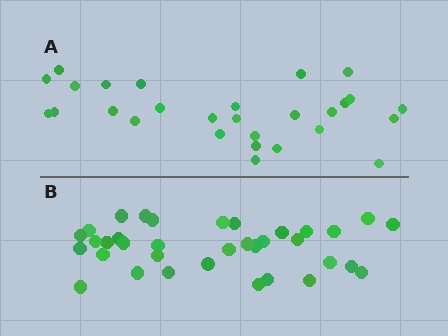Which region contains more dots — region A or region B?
Region B (the bottom region) has more dots.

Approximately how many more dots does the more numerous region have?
Region B has roughly 8 or so more dots than region A.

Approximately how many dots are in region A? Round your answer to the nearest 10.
About 30 dots. (The exact count is 28, which rounds to 30.)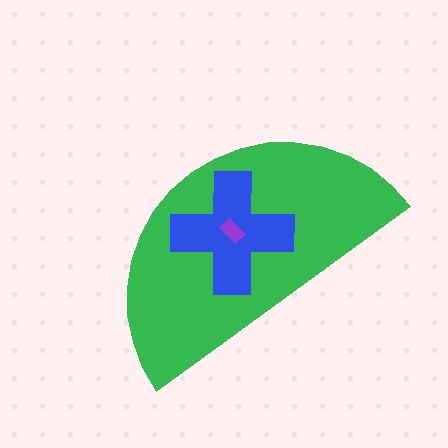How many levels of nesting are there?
3.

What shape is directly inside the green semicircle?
The blue cross.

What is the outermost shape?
The green semicircle.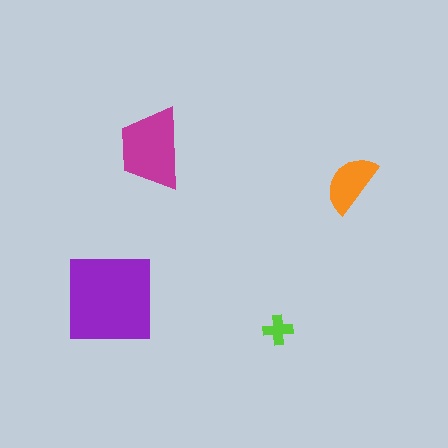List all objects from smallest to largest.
The lime cross, the orange semicircle, the magenta trapezoid, the purple square.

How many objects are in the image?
There are 4 objects in the image.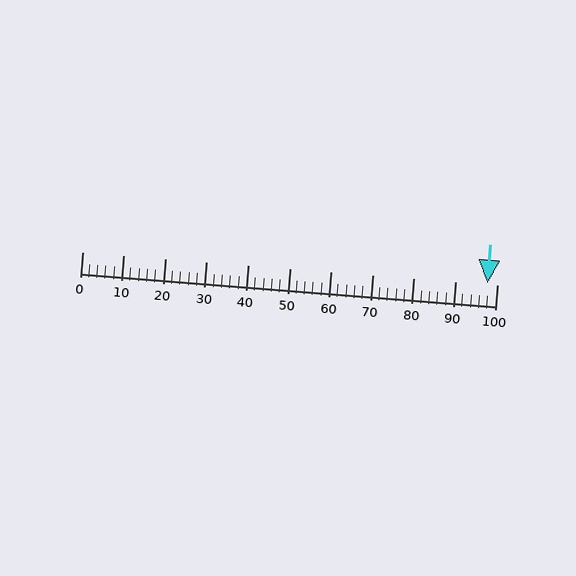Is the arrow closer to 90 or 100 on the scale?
The arrow is closer to 100.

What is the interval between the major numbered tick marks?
The major tick marks are spaced 10 units apart.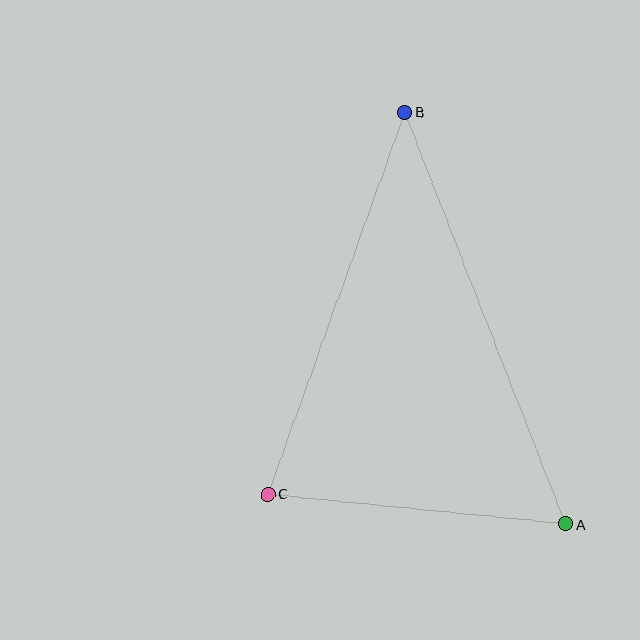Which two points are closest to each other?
Points A and C are closest to each other.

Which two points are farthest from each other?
Points A and B are farthest from each other.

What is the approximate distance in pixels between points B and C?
The distance between B and C is approximately 405 pixels.